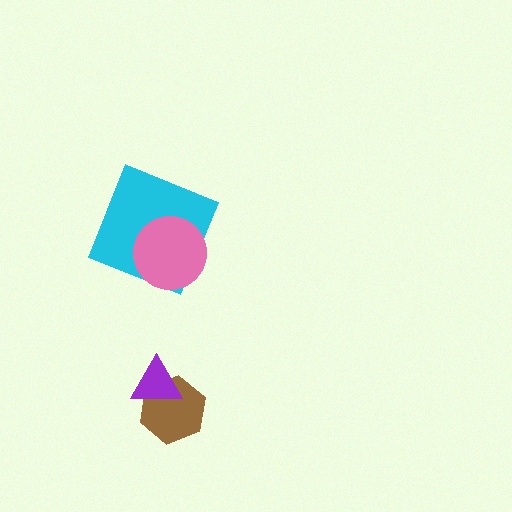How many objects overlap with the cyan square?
1 object overlaps with the cyan square.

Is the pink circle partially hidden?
No, no other shape covers it.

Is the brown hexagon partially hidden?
Yes, it is partially covered by another shape.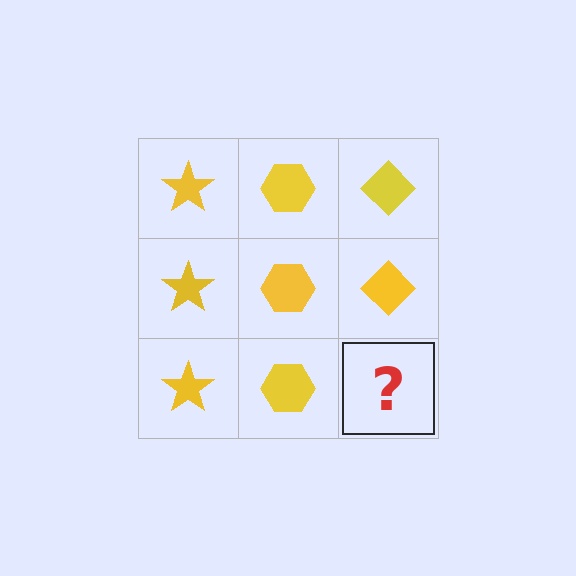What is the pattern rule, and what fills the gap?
The rule is that each column has a consistent shape. The gap should be filled with a yellow diamond.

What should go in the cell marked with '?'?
The missing cell should contain a yellow diamond.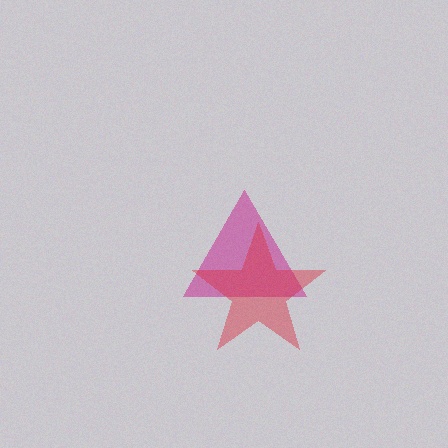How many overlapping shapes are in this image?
There are 2 overlapping shapes in the image.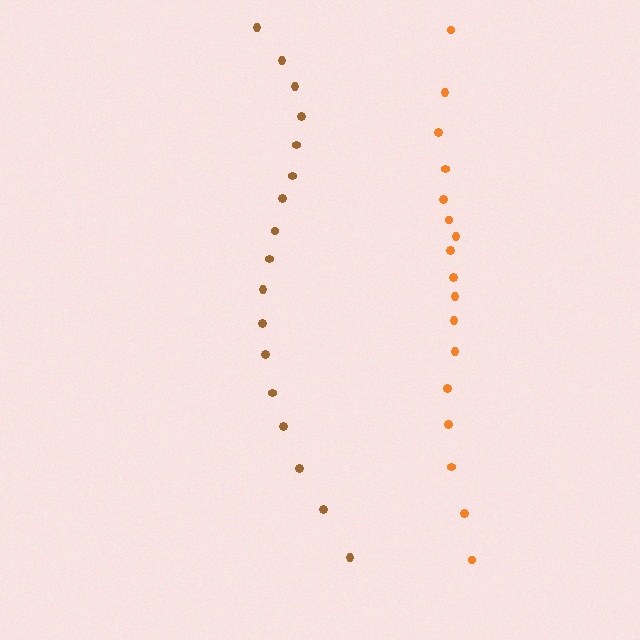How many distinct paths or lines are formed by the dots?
There are 2 distinct paths.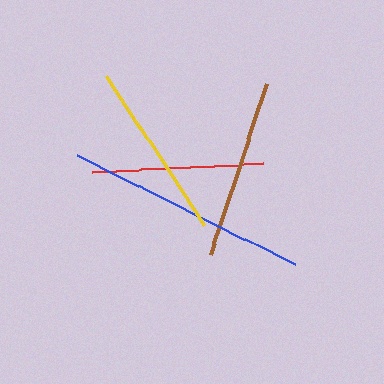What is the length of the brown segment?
The brown segment is approximately 179 pixels long.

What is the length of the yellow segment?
The yellow segment is approximately 179 pixels long.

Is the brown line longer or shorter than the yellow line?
The brown line is longer than the yellow line.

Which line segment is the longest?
The blue line is the longest at approximately 244 pixels.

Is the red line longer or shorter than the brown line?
The brown line is longer than the red line.